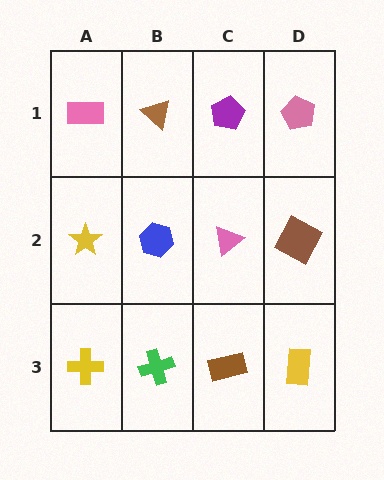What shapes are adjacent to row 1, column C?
A pink triangle (row 2, column C), a brown triangle (row 1, column B), a pink pentagon (row 1, column D).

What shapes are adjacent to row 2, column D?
A pink pentagon (row 1, column D), a yellow rectangle (row 3, column D), a pink triangle (row 2, column C).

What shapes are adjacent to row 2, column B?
A brown triangle (row 1, column B), a green cross (row 3, column B), a yellow star (row 2, column A), a pink triangle (row 2, column C).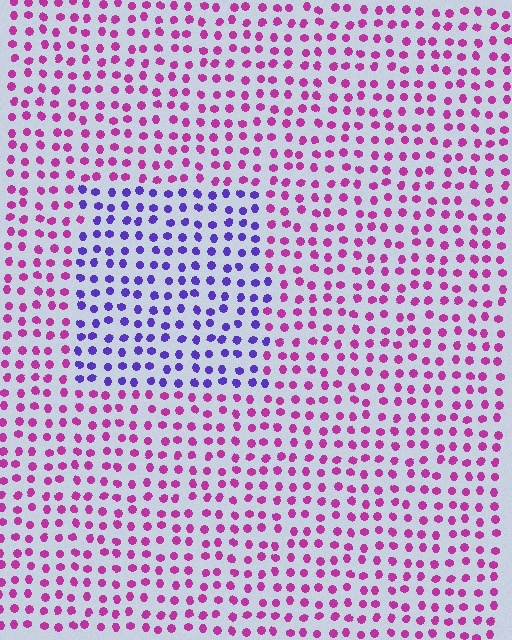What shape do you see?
I see a rectangle.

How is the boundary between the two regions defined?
The boundary is defined purely by a slight shift in hue (about 56 degrees). Spacing, size, and orientation are identical on both sides.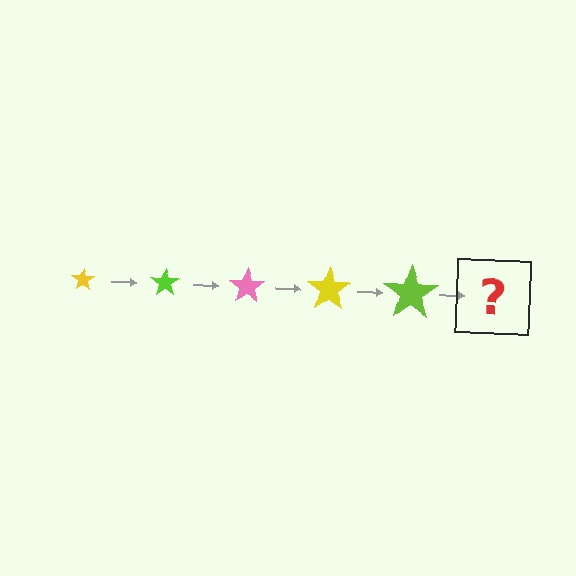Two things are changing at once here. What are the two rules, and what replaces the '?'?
The two rules are that the star grows larger each step and the color cycles through yellow, lime, and pink. The '?' should be a pink star, larger than the previous one.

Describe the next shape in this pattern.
It should be a pink star, larger than the previous one.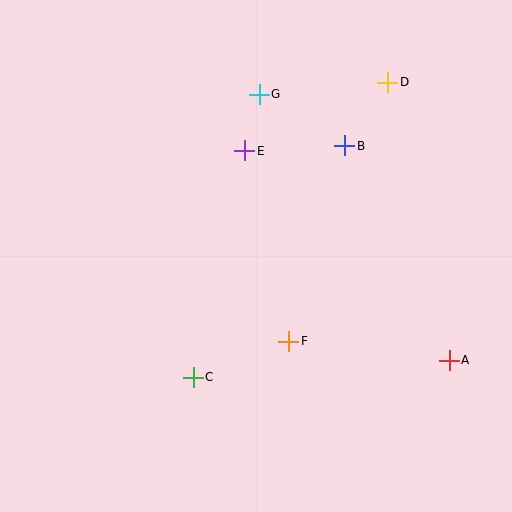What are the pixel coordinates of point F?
Point F is at (289, 341).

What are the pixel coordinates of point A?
Point A is at (449, 360).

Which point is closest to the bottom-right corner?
Point A is closest to the bottom-right corner.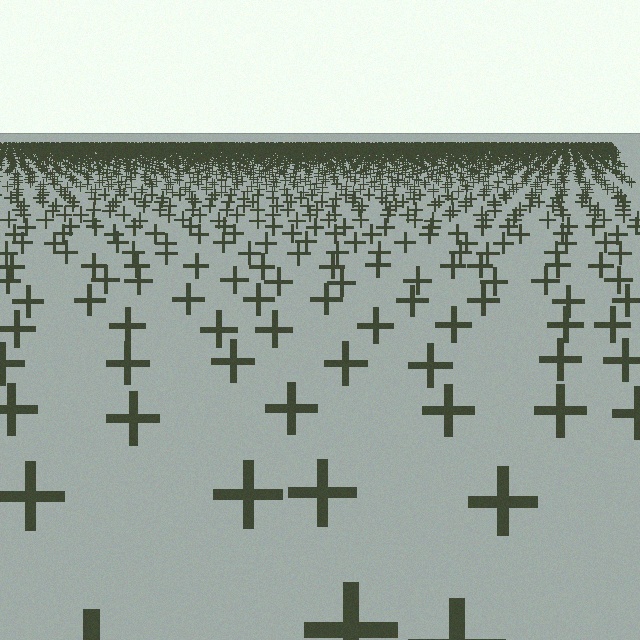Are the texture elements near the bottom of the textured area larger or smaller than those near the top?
Larger. Near the bottom, elements are closer to the viewer and appear at a bigger on-screen size.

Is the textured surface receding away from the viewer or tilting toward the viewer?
The surface is receding away from the viewer. Texture elements get smaller and denser toward the top.